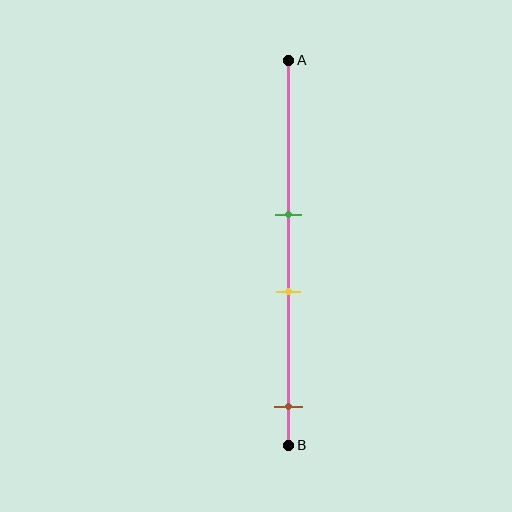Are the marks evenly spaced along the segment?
No, the marks are not evenly spaced.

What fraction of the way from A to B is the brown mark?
The brown mark is approximately 90% (0.9) of the way from A to B.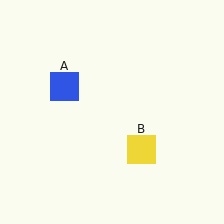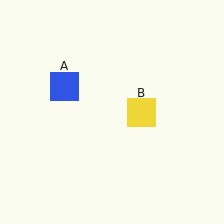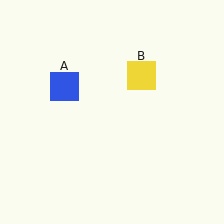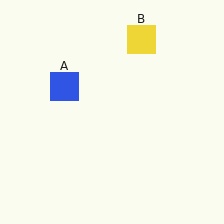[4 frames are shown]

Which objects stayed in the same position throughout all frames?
Blue square (object A) remained stationary.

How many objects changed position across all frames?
1 object changed position: yellow square (object B).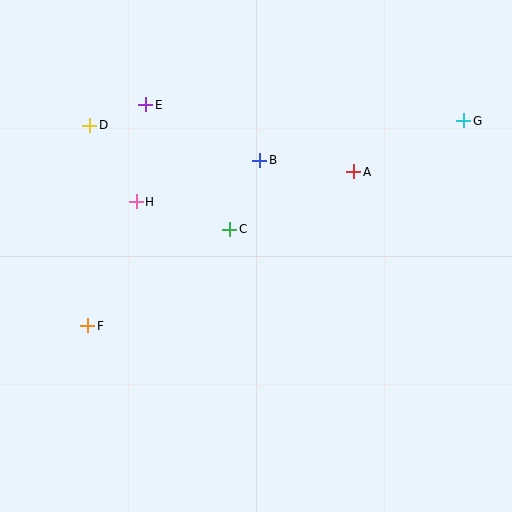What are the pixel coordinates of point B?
Point B is at (260, 160).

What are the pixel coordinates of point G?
Point G is at (464, 121).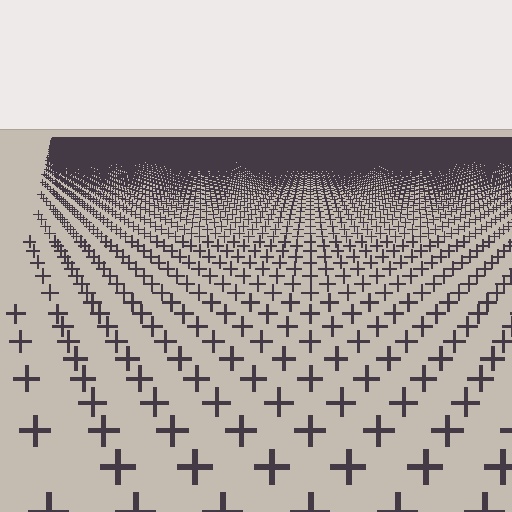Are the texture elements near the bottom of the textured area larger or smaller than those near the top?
Larger. Near the bottom, elements are closer to the viewer and appear at a bigger on-screen size.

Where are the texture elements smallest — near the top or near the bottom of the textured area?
Near the top.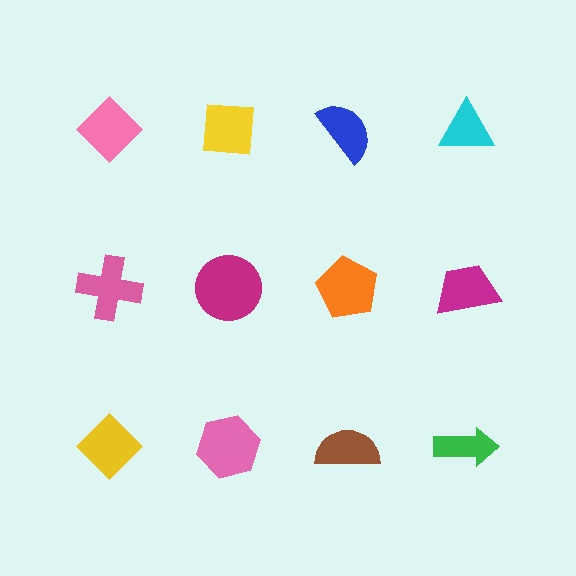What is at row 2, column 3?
An orange pentagon.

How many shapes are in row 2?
4 shapes.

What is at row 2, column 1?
A pink cross.